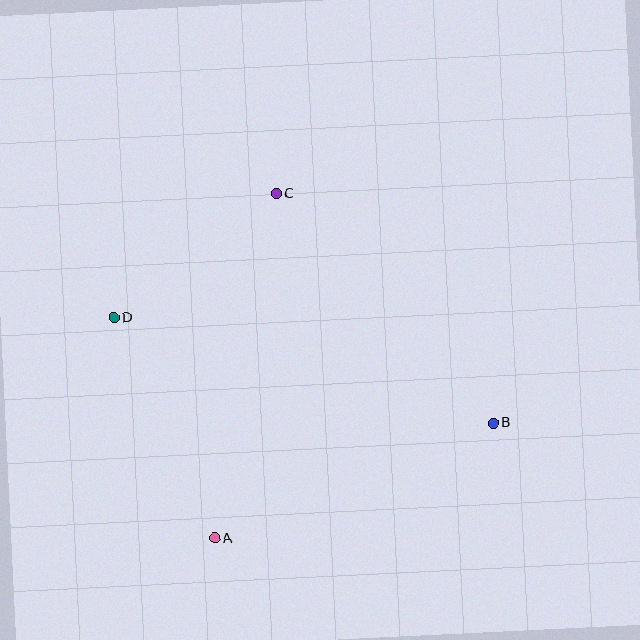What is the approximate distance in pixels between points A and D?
The distance between A and D is approximately 242 pixels.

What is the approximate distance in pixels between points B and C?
The distance between B and C is approximately 316 pixels.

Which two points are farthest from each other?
Points B and D are farthest from each other.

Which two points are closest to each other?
Points C and D are closest to each other.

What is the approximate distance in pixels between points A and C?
The distance between A and C is approximately 350 pixels.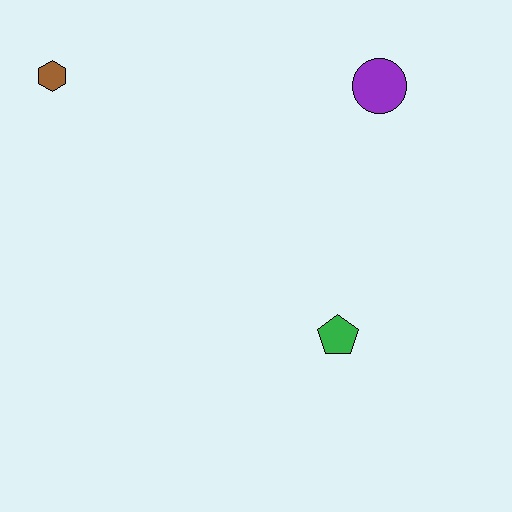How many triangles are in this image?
There are no triangles.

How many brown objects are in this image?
There is 1 brown object.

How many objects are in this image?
There are 3 objects.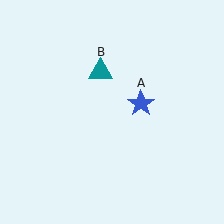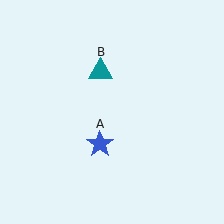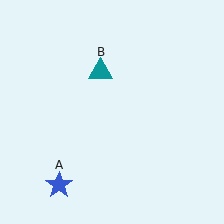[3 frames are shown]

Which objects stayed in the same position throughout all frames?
Teal triangle (object B) remained stationary.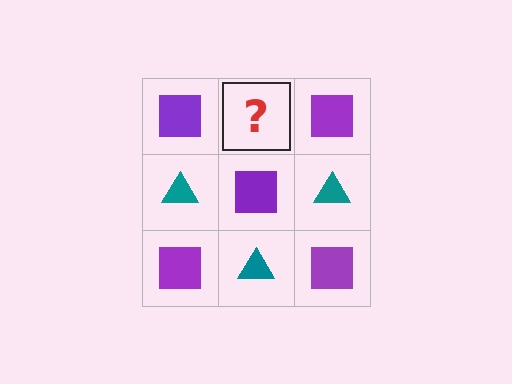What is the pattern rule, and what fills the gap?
The rule is that it alternates purple square and teal triangle in a checkerboard pattern. The gap should be filled with a teal triangle.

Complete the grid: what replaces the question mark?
The question mark should be replaced with a teal triangle.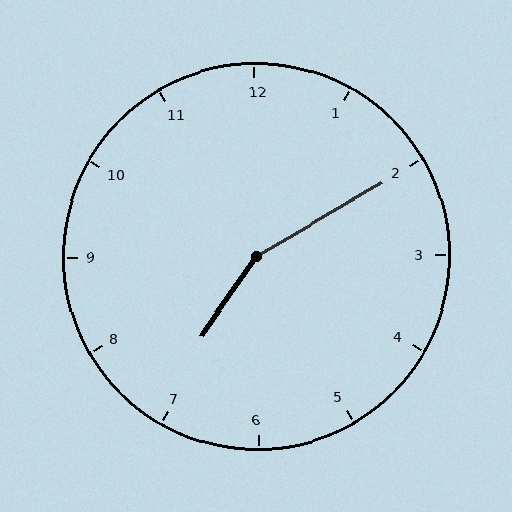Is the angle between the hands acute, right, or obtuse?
It is obtuse.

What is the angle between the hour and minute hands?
Approximately 155 degrees.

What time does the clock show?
7:10.